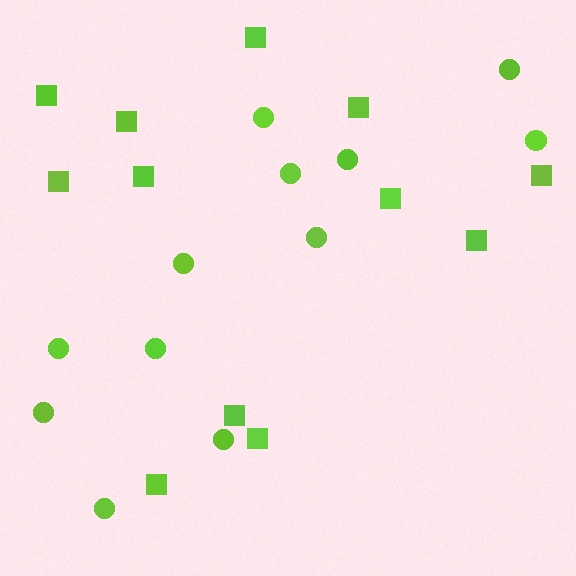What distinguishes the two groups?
There are 2 groups: one group of squares (12) and one group of circles (12).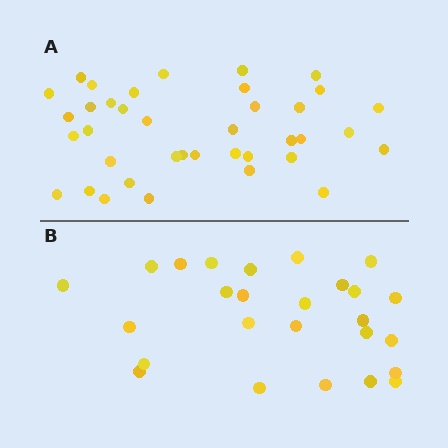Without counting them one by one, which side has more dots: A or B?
Region A (the top region) has more dots.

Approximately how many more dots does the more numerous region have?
Region A has roughly 12 or so more dots than region B.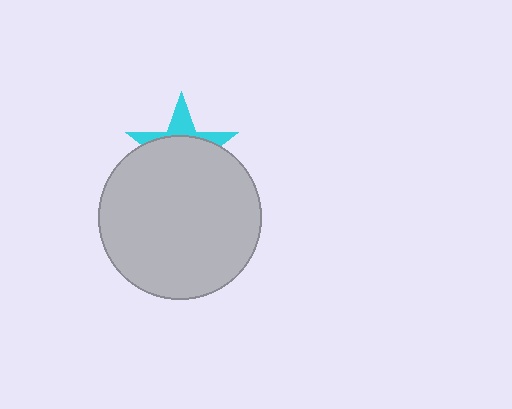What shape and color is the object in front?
The object in front is a light gray circle.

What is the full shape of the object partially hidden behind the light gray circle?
The partially hidden object is a cyan star.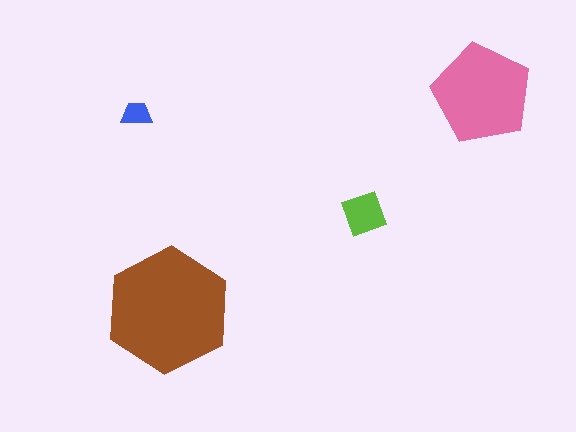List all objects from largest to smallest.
The brown hexagon, the pink pentagon, the lime square, the blue trapezoid.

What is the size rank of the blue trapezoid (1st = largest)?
4th.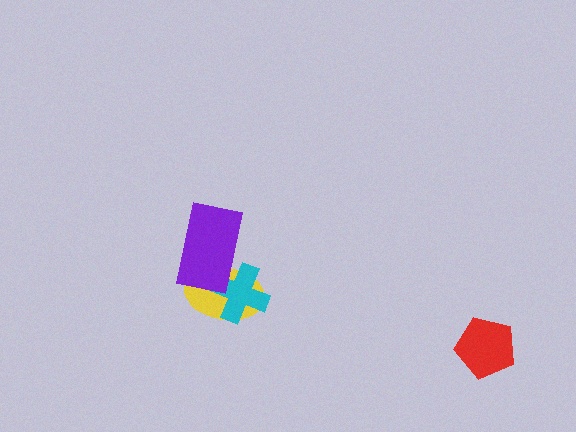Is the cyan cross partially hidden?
Yes, it is partially covered by another shape.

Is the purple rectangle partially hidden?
No, no other shape covers it.